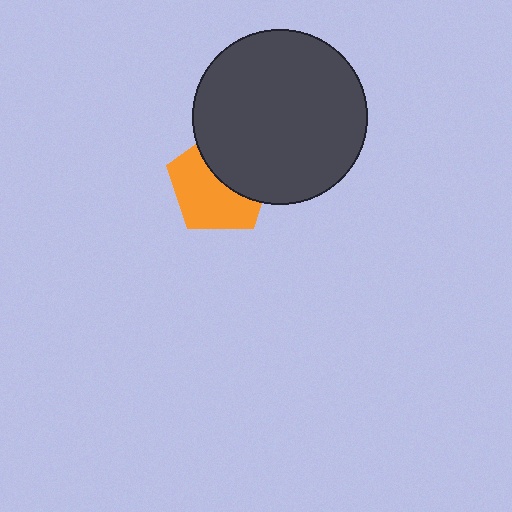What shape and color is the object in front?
The object in front is a dark gray circle.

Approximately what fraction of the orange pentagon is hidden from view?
Roughly 42% of the orange pentagon is hidden behind the dark gray circle.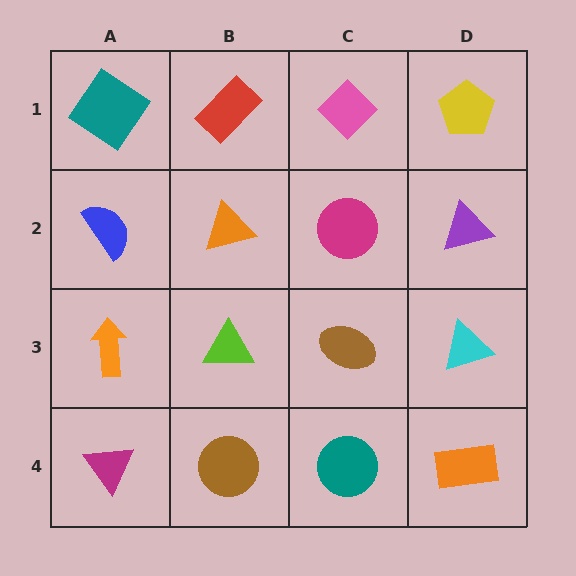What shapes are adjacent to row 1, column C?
A magenta circle (row 2, column C), a red rectangle (row 1, column B), a yellow pentagon (row 1, column D).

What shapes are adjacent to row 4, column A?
An orange arrow (row 3, column A), a brown circle (row 4, column B).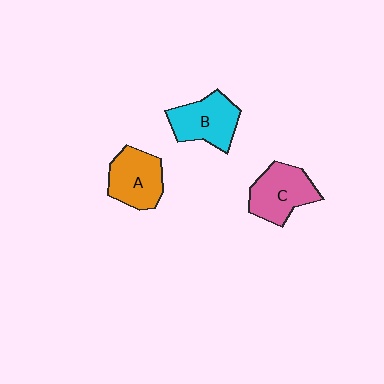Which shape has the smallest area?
Shape A (orange).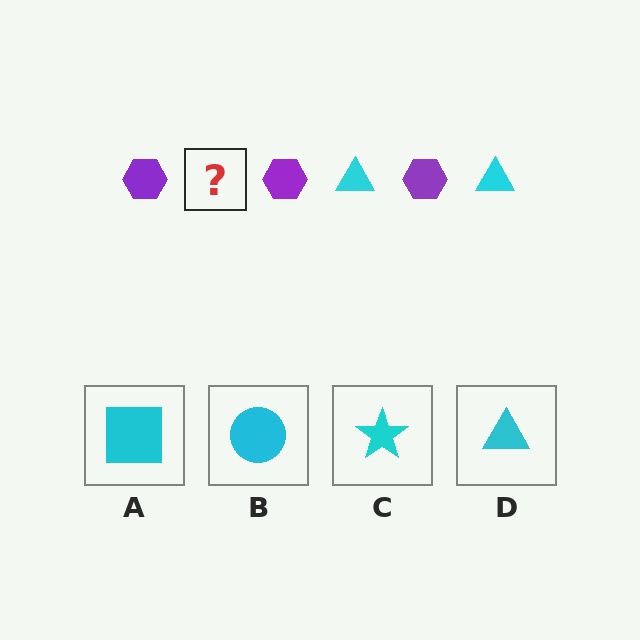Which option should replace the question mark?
Option D.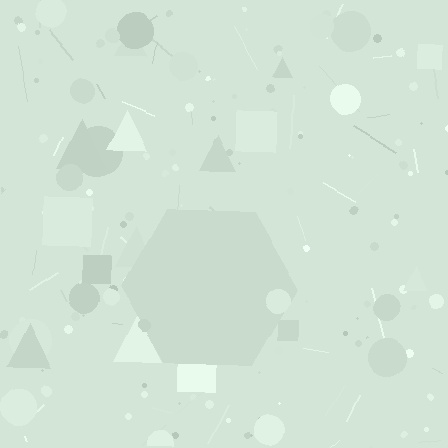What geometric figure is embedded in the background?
A hexagon is embedded in the background.